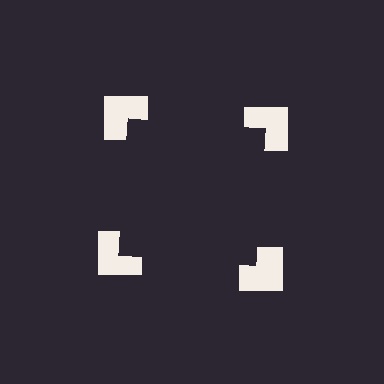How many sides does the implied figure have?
4 sides.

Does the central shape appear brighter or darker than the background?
It typically appears slightly darker than the background, even though no actual brightness change is drawn.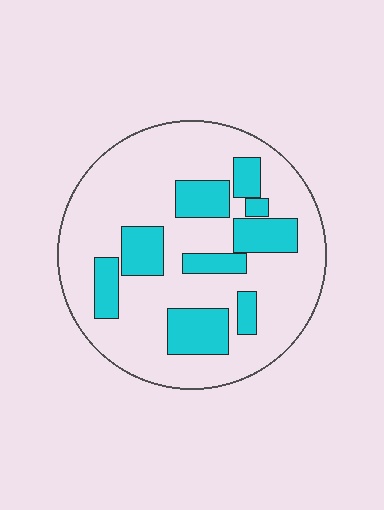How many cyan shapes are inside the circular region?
9.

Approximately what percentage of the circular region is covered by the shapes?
Approximately 25%.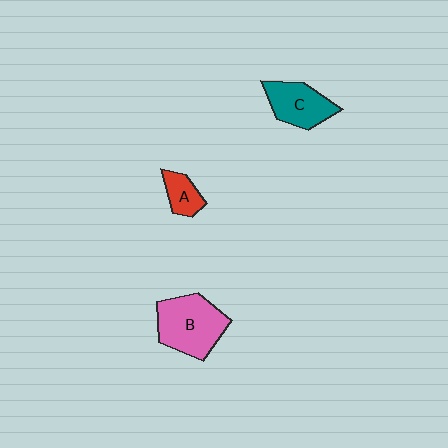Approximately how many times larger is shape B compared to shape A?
Approximately 2.6 times.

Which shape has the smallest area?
Shape A (red).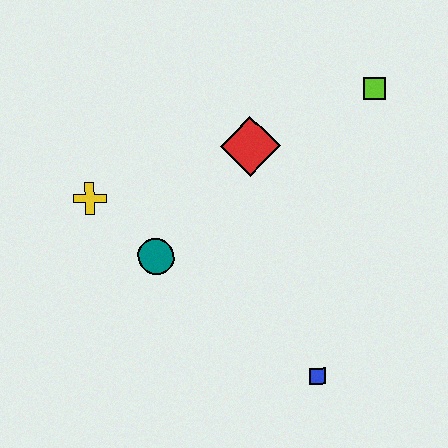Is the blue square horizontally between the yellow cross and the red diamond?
No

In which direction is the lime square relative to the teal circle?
The lime square is to the right of the teal circle.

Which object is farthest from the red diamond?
The blue square is farthest from the red diamond.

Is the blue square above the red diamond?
No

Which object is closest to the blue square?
The teal circle is closest to the blue square.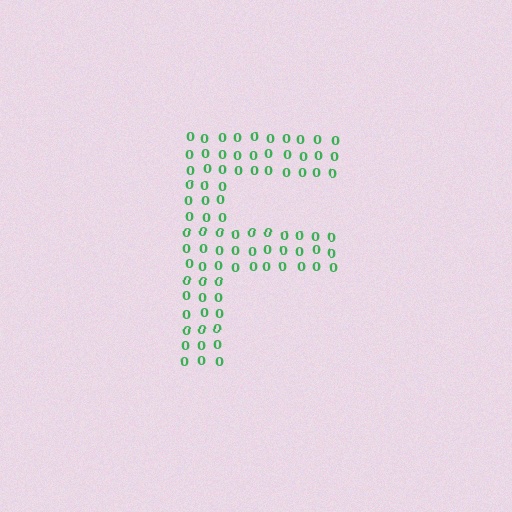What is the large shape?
The large shape is the letter F.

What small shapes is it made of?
It is made of small digit 0's.